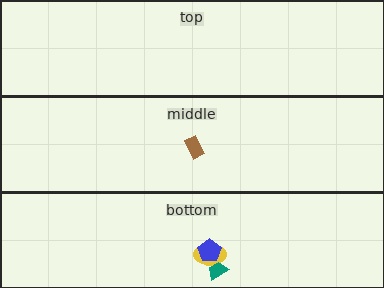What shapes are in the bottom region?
The yellow ellipse, the teal trapezoid, the blue pentagon.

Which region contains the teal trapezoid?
The bottom region.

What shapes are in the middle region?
The brown rectangle.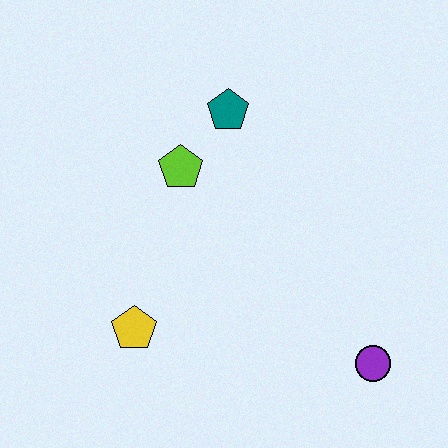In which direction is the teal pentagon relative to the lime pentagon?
The teal pentagon is above the lime pentagon.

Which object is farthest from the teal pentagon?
The purple circle is farthest from the teal pentagon.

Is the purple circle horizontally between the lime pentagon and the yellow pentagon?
No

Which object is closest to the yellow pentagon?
The lime pentagon is closest to the yellow pentagon.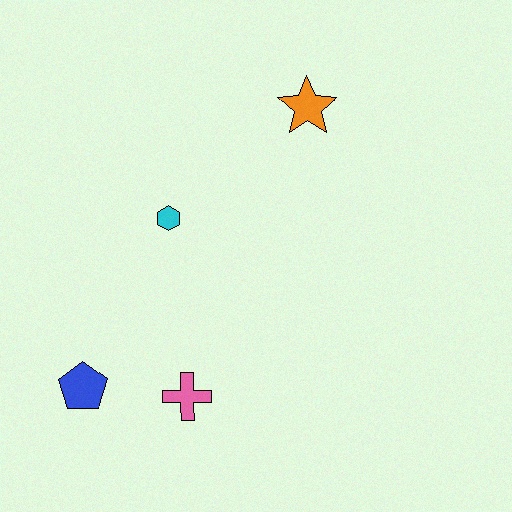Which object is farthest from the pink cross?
The orange star is farthest from the pink cross.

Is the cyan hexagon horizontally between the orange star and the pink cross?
No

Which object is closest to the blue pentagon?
The pink cross is closest to the blue pentagon.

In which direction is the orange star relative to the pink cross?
The orange star is above the pink cross.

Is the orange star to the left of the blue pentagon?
No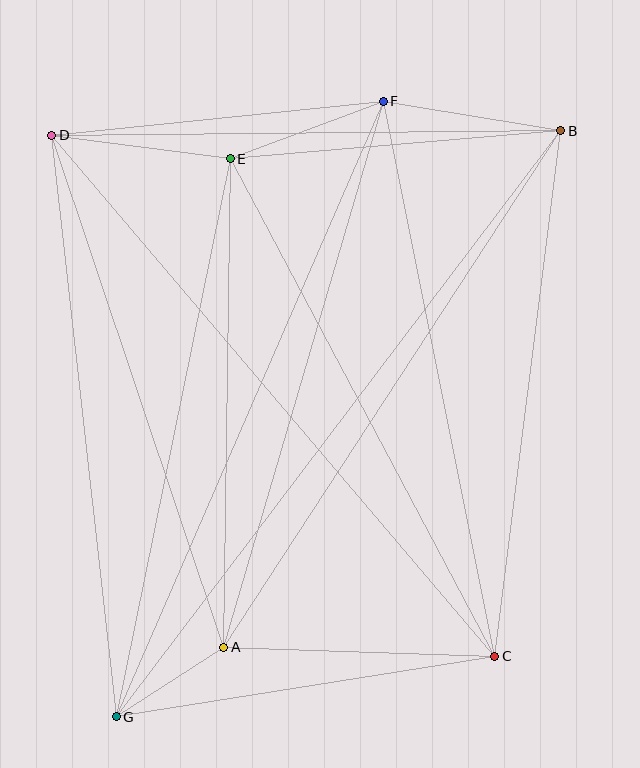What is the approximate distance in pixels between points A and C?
The distance between A and C is approximately 271 pixels.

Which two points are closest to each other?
Points A and G are closest to each other.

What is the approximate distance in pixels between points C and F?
The distance between C and F is approximately 566 pixels.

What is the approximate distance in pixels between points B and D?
The distance between B and D is approximately 509 pixels.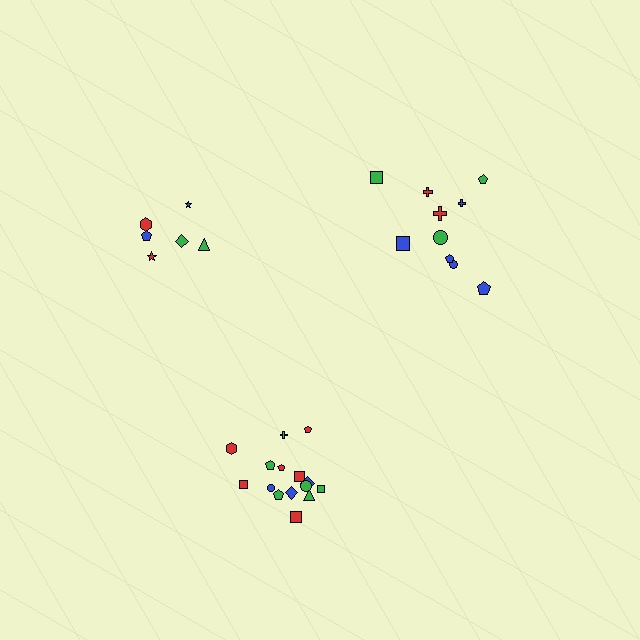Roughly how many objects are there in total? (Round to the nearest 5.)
Roughly 30 objects in total.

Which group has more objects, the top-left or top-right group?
The top-right group.